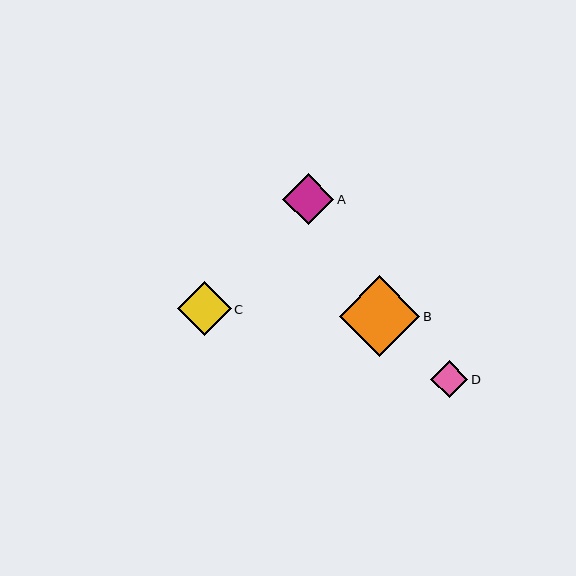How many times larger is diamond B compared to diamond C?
Diamond B is approximately 1.5 times the size of diamond C.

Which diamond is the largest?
Diamond B is the largest with a size of approximately 81 pixels.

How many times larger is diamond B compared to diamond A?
Diamond B is approximately 1.6 times the size of diamond A.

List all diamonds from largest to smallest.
From largest to smallest: B, C, A, D.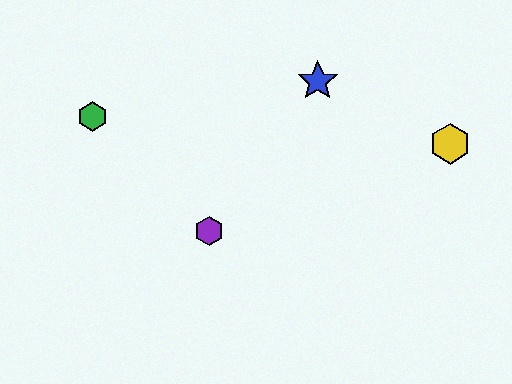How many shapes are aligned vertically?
2 shapes (the red hexagon, the purple hexagon) are aligned vertically.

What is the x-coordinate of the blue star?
The blue star is at x≈318.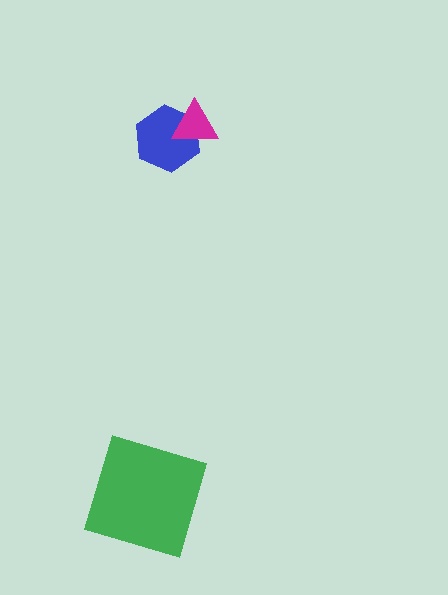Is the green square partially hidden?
No, no other shape covers it.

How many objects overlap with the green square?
0 objects overlap with the green square.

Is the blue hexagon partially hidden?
Yes, it is partially covered by another shape.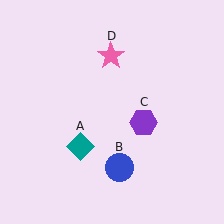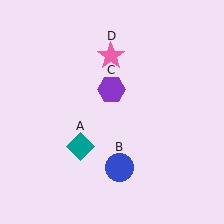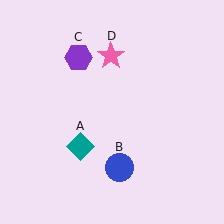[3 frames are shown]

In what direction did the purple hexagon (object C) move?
The purple hexagon (object C) moved up and to the left.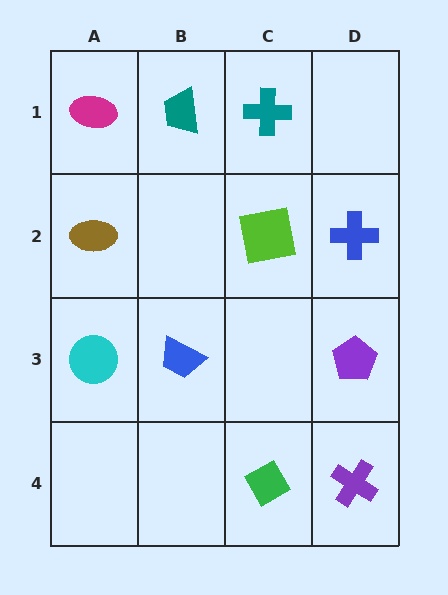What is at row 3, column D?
A purple pentagon.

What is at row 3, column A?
A cyan circle.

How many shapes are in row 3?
3 shapes.